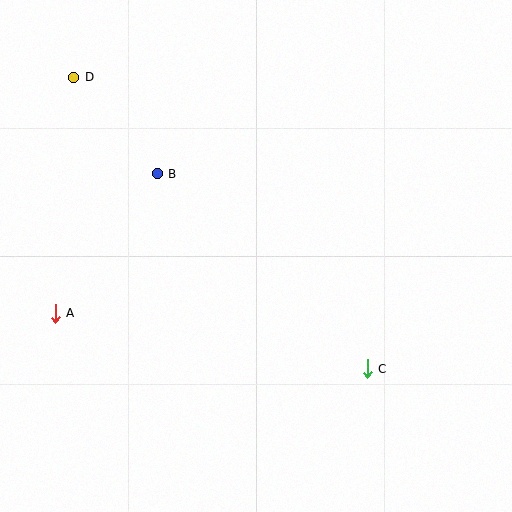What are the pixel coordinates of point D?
Point D is at (74, 77).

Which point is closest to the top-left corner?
Point D is closest to the top-left corner.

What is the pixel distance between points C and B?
The distance between C and B is 287 pixels.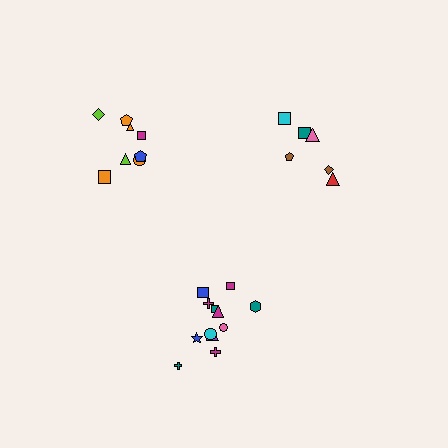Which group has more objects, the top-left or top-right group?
The top-left group.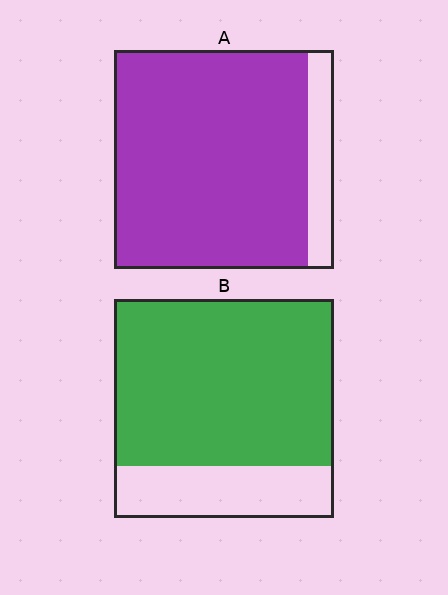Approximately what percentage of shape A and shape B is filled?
A is approximately 90% and B is approximately 75%.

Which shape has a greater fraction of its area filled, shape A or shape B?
Shape A.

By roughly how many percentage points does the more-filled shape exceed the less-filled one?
By roughly 10 percentage points (A over B).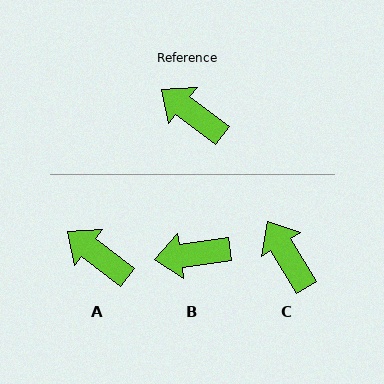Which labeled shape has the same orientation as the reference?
A.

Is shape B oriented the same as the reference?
No, it is off by about 46 degrees.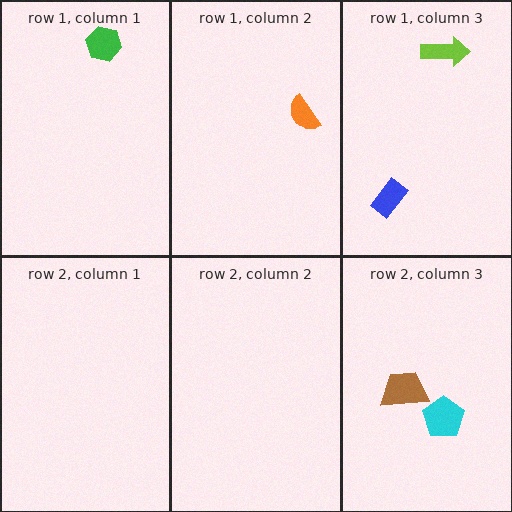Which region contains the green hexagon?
The row 1, column 1 region.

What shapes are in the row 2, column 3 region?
The cyan pentagon, the brown trapezoid.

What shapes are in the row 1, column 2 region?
The orange semicircle.